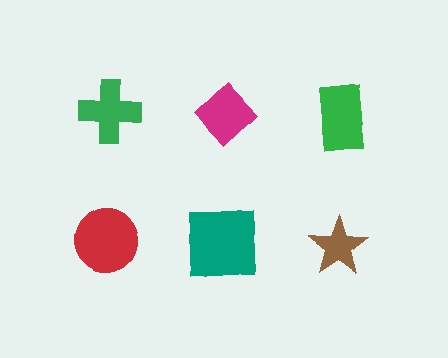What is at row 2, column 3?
A brown star.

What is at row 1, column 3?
A green rectangle.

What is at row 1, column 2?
A magenta diamond.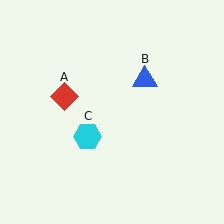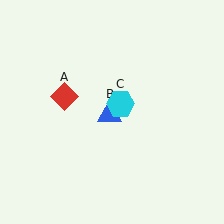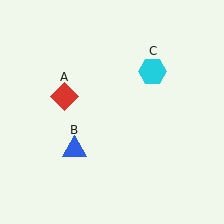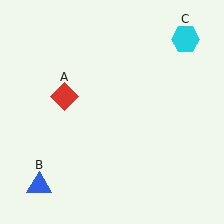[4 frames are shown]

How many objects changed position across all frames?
2 objects changed position: blue triangle (object B), cyan hexagon (object C).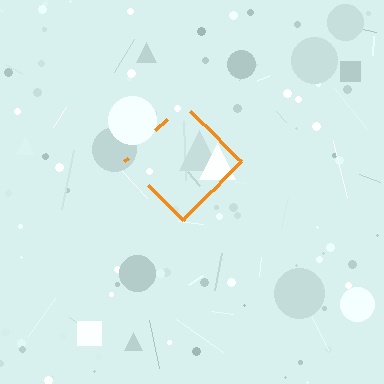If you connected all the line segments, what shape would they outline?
They would outline a diamond.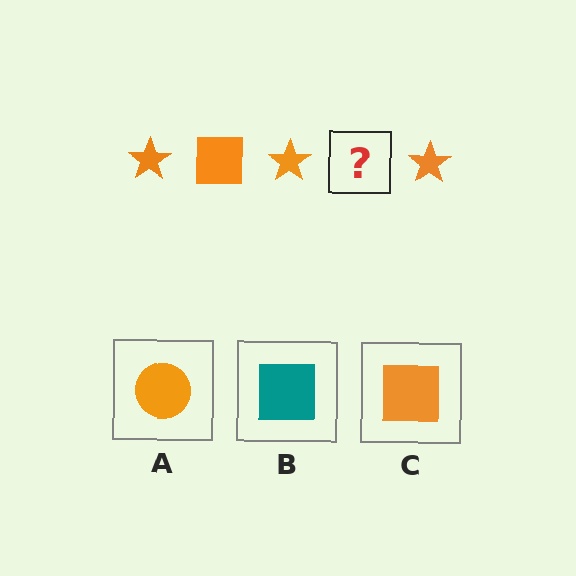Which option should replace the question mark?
Option C.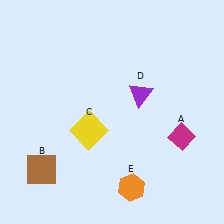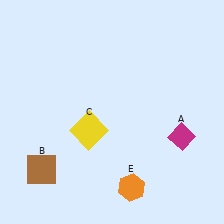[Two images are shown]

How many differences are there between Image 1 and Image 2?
There is 1 difference between the two images.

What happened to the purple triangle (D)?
The purple triangle (D) was removed in Image 2. It was in the top-right area of Image 1.